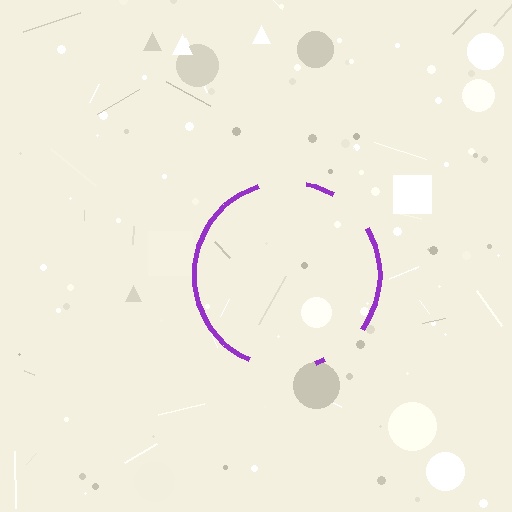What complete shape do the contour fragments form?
The contour fragments form a circle.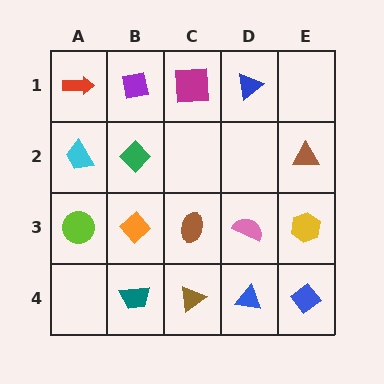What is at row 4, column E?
A blue diamond.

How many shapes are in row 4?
4 shapes.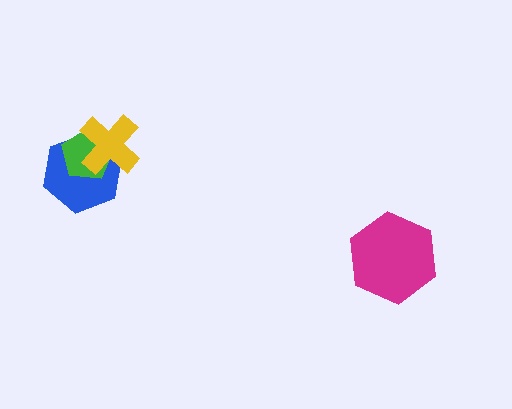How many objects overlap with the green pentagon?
2 objects overlap with the green pentagon.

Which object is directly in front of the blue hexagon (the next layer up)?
The green pentagon is directly in front of the blue hexagon.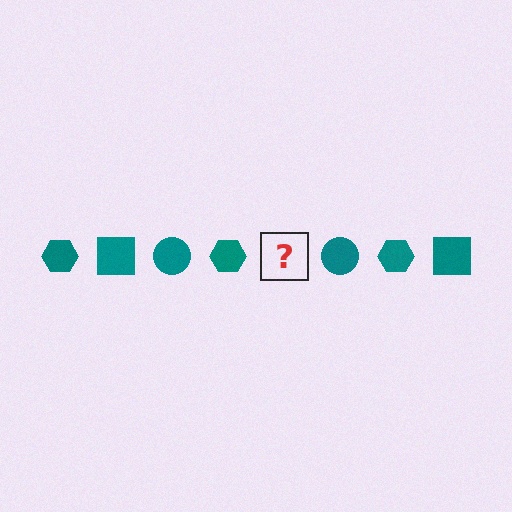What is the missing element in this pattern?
The missing element is a teal square.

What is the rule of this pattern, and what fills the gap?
The rule is that the pattern cycles through hexagon, square, circle shapes in teal. The gap should be filled with a teal square.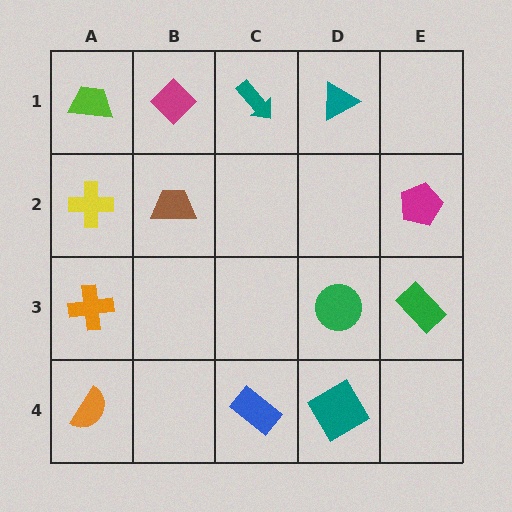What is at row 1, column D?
A teal triangle.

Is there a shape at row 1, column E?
No, that cell is empty.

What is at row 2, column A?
A yellow cross.